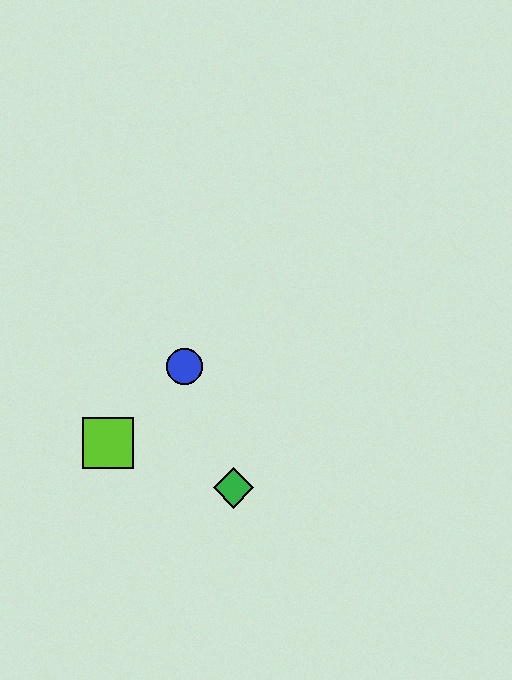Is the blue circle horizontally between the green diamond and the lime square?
Yes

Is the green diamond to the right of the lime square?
Yes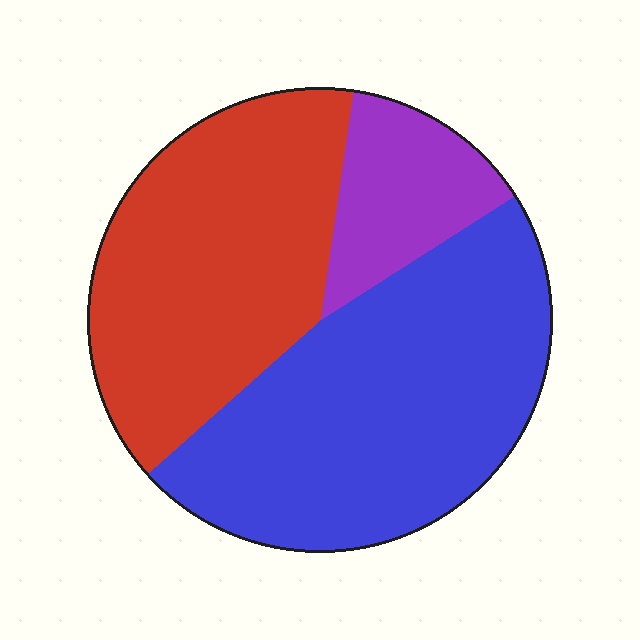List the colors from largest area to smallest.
From largest to smallest: blue, red, purple.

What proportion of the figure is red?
Red takes up about two fifths (2/5) of the figure.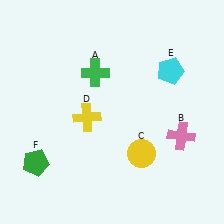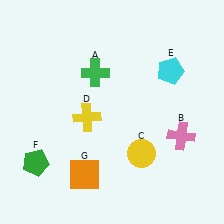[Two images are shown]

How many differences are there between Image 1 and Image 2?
There is 1 difference between the two images.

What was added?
An orange square (G) was added in Image 2.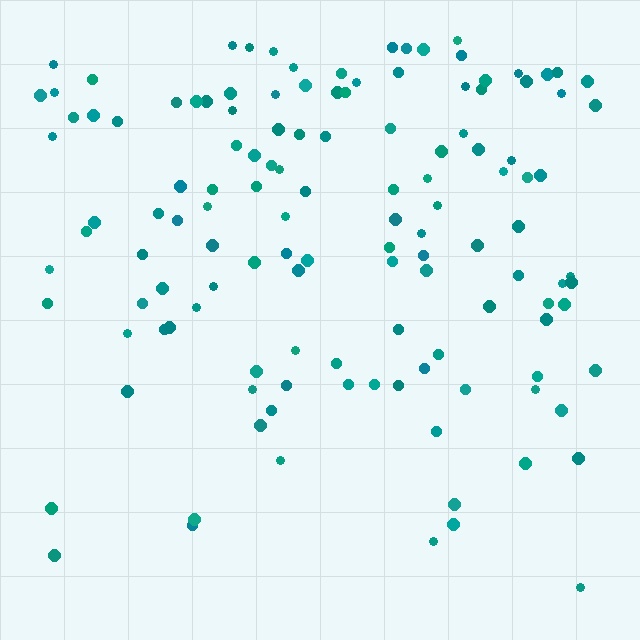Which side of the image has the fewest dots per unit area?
The bottom.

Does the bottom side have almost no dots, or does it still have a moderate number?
Still a moderate number, just noticeably fewer than the top.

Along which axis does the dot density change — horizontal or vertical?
Vertical.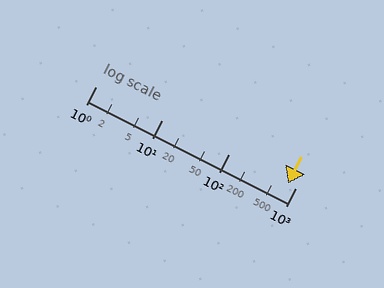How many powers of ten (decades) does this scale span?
The scale spans 3 decades, from 1 to 1000.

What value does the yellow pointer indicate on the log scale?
The pointer indicates approximately 780.